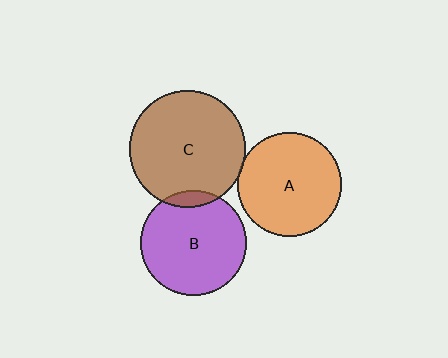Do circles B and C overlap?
Yes.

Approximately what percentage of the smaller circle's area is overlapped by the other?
Approximately 5%.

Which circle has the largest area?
Circle C (brown).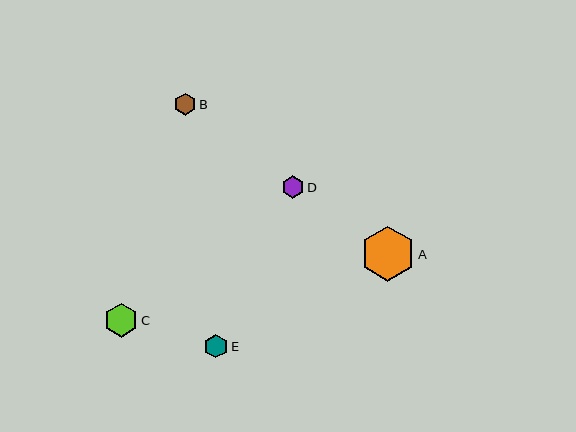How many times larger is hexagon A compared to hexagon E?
Hexagon A is approximately 2.4 times the size of hexagon E.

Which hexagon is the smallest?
Hexagon B is the smallest with a size of approximately 22 pixels.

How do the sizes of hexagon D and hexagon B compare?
Hexagon D and hexagon B are approximately the same size.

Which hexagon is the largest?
Hexagon A is the largest with a size of approximately 55 pixels.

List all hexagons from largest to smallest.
From largest to smallest: A, C, E, D, B.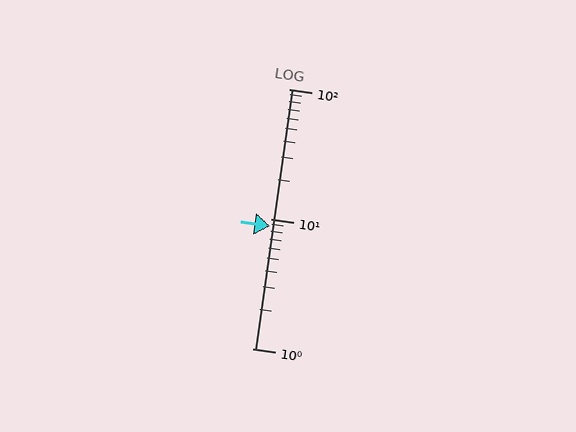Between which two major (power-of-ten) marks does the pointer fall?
The pointer is between 1 and 10.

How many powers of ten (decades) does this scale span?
The scale spans 2 decades, from 1 to 100.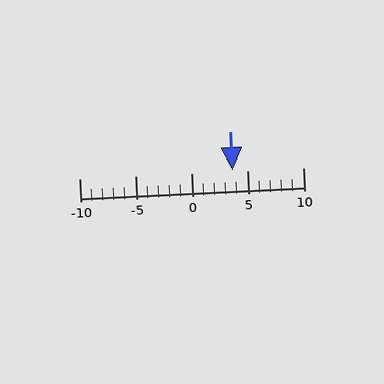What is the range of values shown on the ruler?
The ruler shows values from -10 to 10.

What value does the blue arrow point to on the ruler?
The blue arrow points to approximately 4.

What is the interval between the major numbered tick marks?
The major tick marks are spaced 5 units apart.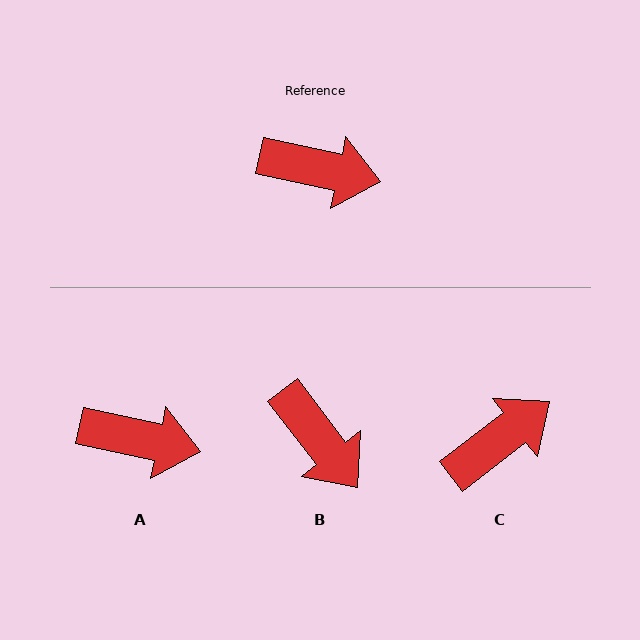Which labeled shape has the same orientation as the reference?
A.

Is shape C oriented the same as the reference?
No, it is off by about 50 degrees.